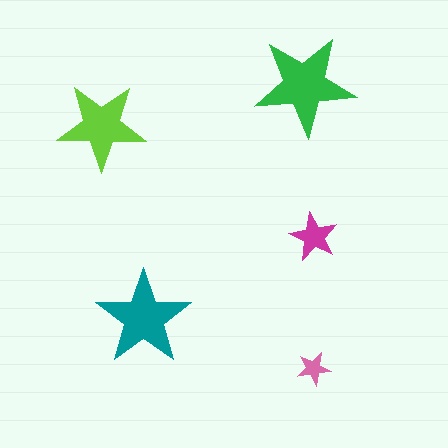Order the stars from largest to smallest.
the green one, the teal one, the lime one, the magenta one, the pink one.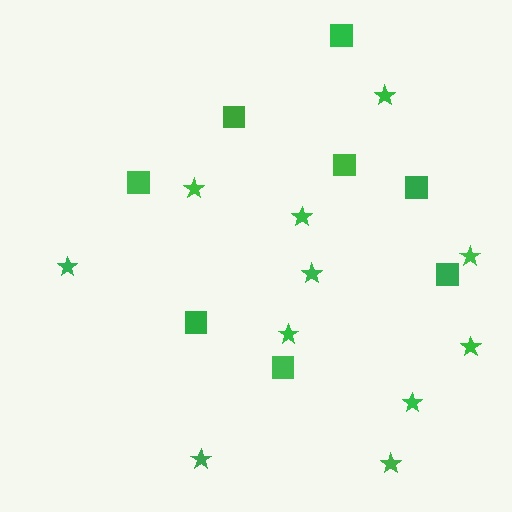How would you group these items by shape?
There are 2 groups: one group of stars (11) and one group of squares (8).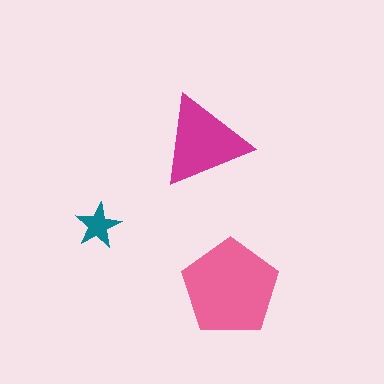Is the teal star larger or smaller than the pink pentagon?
Smaller.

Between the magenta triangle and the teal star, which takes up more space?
The magenta triangle.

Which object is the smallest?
The teal star.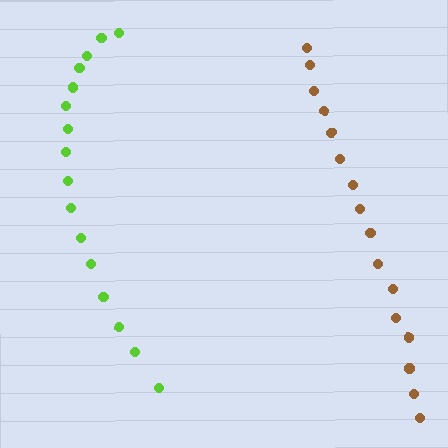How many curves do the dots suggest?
There are 2 distinct paths.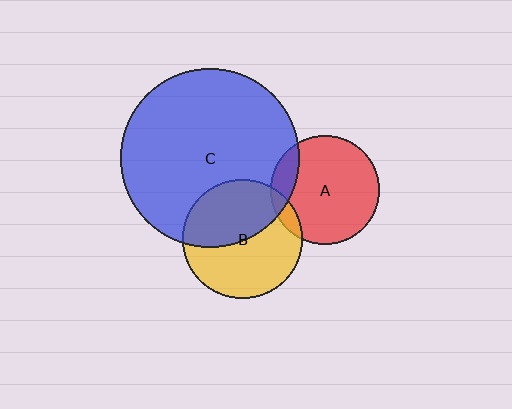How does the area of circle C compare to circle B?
Approximately 2.2 times.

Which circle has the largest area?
Circle C (blue).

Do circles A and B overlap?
Yes.